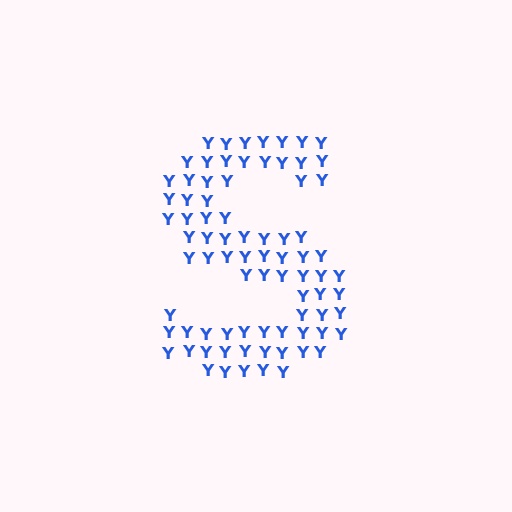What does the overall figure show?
The overall figure shows the letter S.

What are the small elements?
The small elements are letter Y's.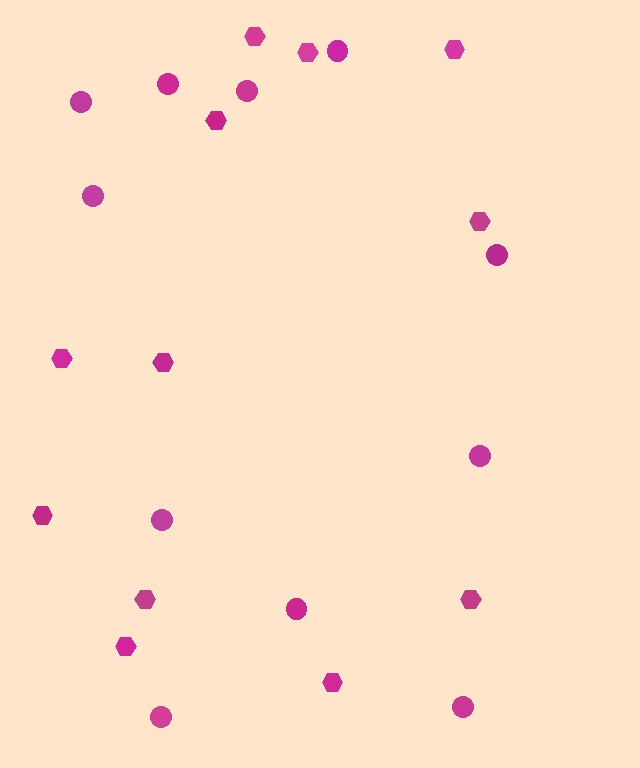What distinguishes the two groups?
There are 2 groups: one group of hexagons (12) and one group of circles (11).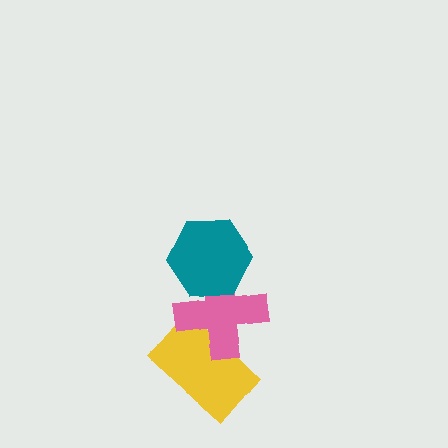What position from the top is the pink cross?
The pink cross is 2nd from the top.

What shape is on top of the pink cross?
The teal hexagon is on top of the pink cross.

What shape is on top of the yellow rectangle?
The pink cross is on top of the yellow rectangle.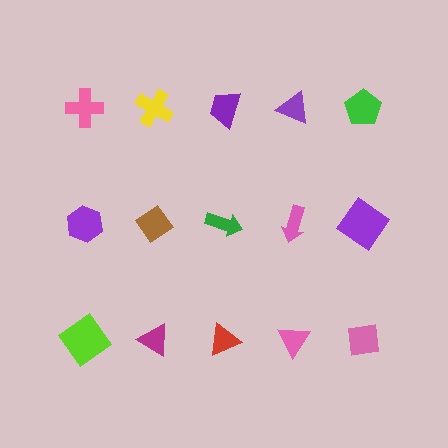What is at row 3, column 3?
A red triangle.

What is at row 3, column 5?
A pink square.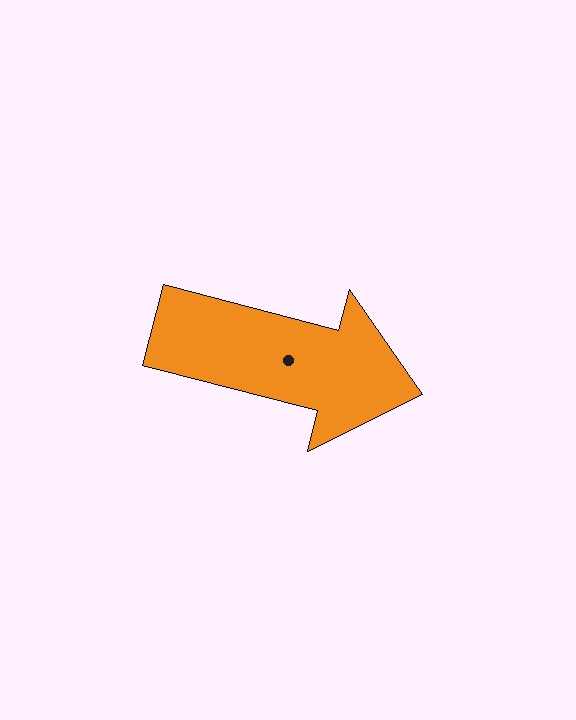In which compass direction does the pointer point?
East.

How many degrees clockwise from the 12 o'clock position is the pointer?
Approximately 104 degrees.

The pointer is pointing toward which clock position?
Roughly 3 o'clock.